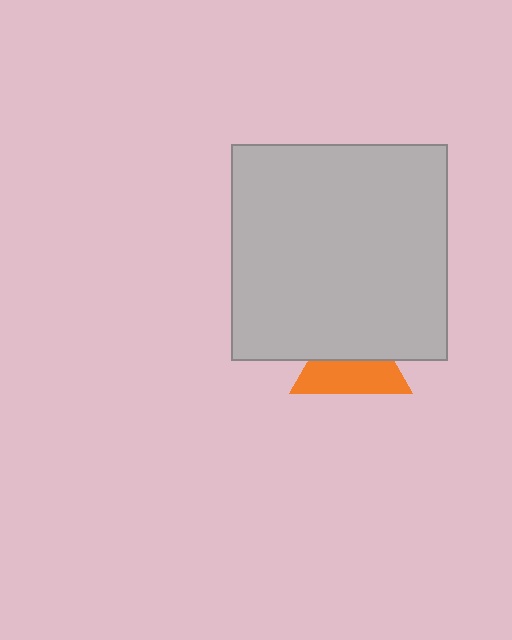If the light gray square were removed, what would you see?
You would see the complete orange triangle.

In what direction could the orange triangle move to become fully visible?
The orange triangle could move down. That would shift it out from behind the light gray square entirely.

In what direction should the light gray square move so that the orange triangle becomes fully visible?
The light gray square should move up. That is the shortest direction to clear the overlap and leave the orange triangle fully visible.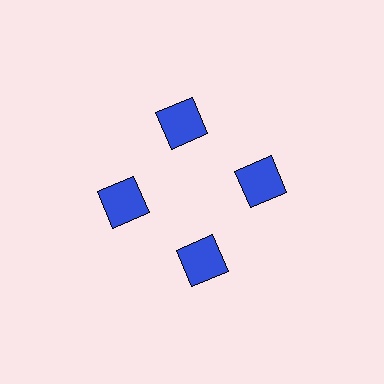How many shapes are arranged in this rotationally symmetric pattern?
There are 4 shapes, arranged in 4 groups of 1.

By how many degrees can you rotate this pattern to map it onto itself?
The pattern maps onto itself every 90 degrees of rotation.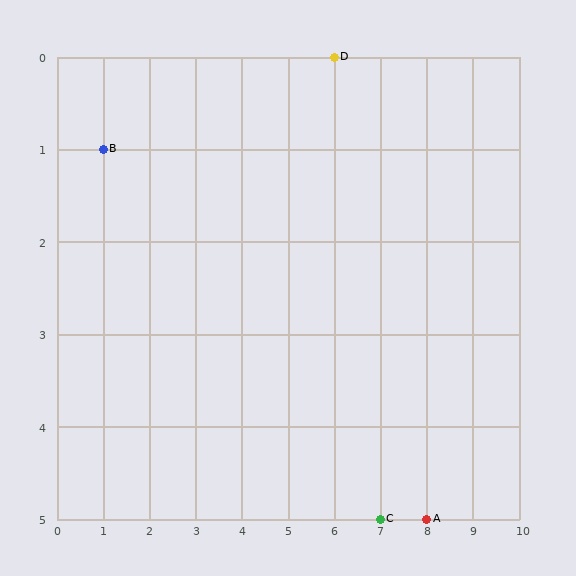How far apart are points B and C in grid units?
Points B and C are 6 columns and 4 rows apart (about 7.2 grid units diagonally).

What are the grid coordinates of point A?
Point A is at grid coordinates (8, 5).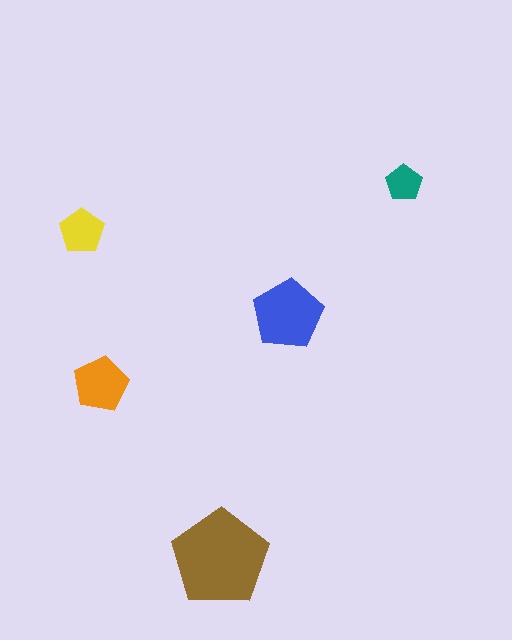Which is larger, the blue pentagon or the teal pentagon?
The blue one.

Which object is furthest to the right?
The teal pentagon is rightmost.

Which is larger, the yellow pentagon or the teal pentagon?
The yellow one.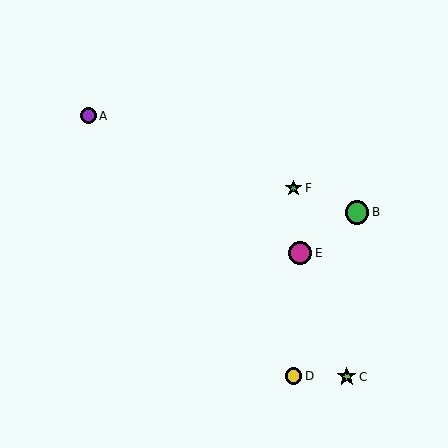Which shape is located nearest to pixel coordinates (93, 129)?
The purple circle (labeled A) at (88, 116) is nearest to that location.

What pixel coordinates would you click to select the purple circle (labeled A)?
Click at (88, 116) to select the purple circle A.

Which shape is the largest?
The green circle (labeled B) is the largest.